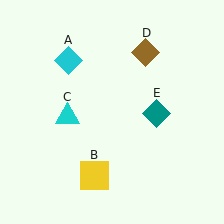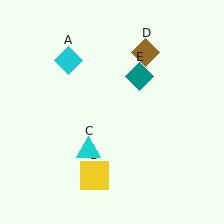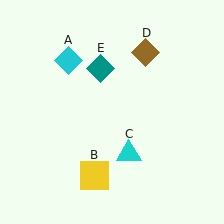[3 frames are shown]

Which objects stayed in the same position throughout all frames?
Cyan diamond (object A) and yellow square (object B) and brown diamond (object D) remained stationary.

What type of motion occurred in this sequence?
The cyan triangle (object C), teal diamond (object E) rotated counterclockwise around the center of the scene.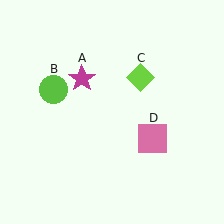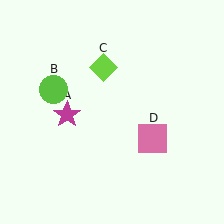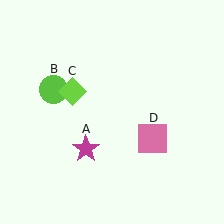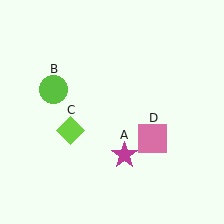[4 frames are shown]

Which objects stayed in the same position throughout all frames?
Lime circle (object B) and pink square (object D) remained stationary.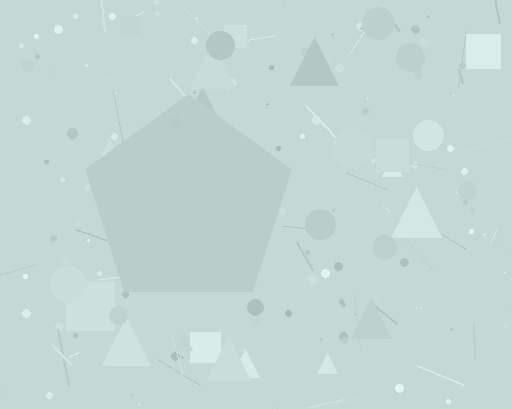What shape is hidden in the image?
A pentagon is hidden in the image.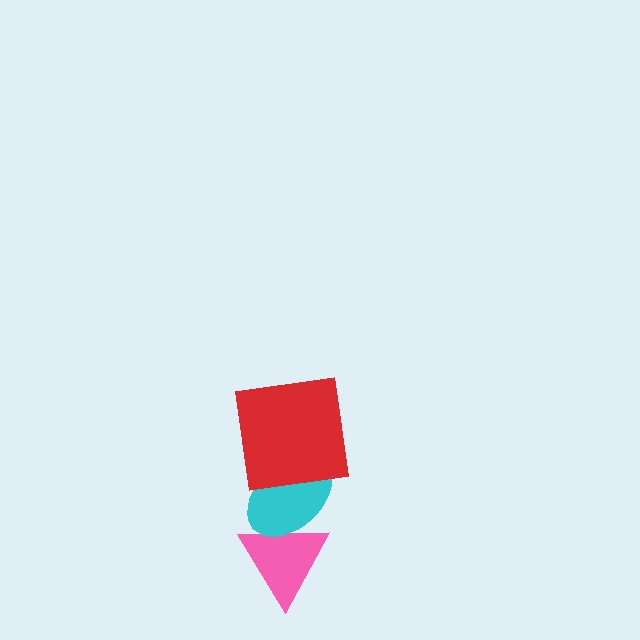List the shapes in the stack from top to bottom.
From top to bottom: the red square, the cyan ellipse, the pink triangle.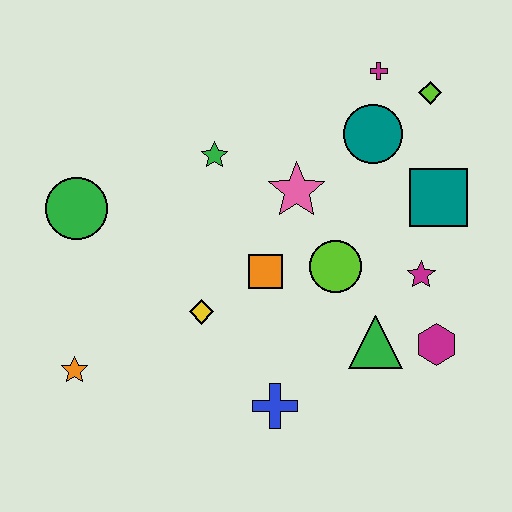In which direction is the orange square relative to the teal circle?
The orange square is below the teal circle.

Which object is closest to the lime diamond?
The magenta cross is closest to the lime diamond.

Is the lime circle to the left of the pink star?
No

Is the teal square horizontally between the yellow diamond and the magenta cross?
No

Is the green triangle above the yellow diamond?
No